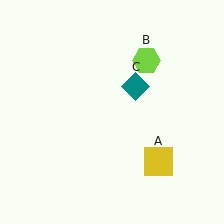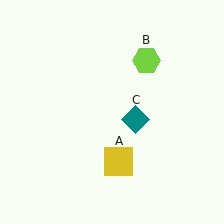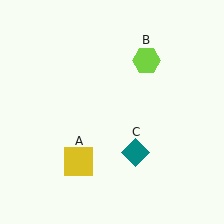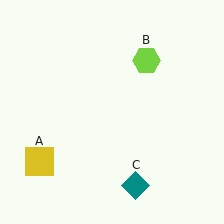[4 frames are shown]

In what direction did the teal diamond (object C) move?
The teal diamond (object C) moved down.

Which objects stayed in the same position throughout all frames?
Lime hexagon (object B) remained stationary.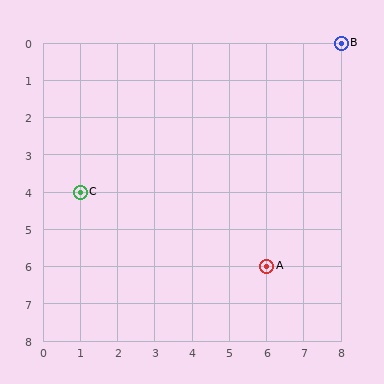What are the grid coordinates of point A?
Point A is at grid coordinates (6, 6).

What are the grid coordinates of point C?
Point C is at grid coordinates (1, 4).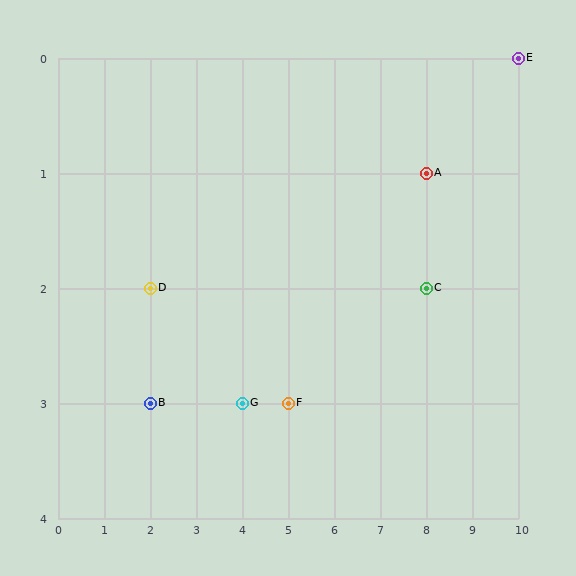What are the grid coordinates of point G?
Point G is at grid coordinates (4, 3).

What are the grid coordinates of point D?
Point D is at grid coordinates (2, 2).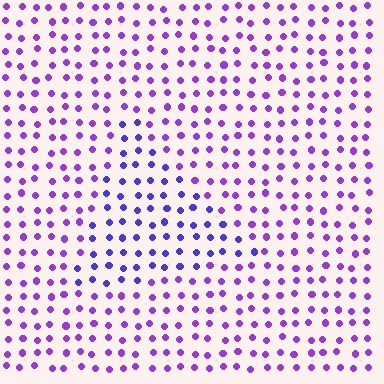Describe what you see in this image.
The image is filled with small purple elements in a uniform arrangement. A triangle-shaped region is visible where the elements are tinted to a slightly different hue, forming a subtle color boundary.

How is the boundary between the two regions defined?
The boundary is defined purely by a slight shift in hue (about 32 degrees). Spacing, size, and orientation are identical on both sides.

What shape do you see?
I see a triangle.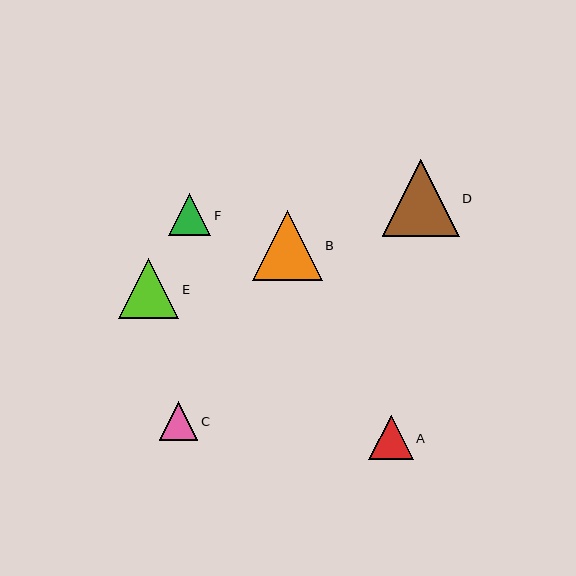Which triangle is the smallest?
Triangle C is the smallest with a size of approximately 38 pixels.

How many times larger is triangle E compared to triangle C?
Triangle E is approximately 1.6 times the size of triangle C.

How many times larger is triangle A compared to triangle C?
Triangle A is approximately 1.2 times the size of triangle C.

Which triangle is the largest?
Triangle D is the largest with a size of approximately 77 pixels.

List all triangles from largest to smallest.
From largest to smallest: D, B, E, A, F, C.